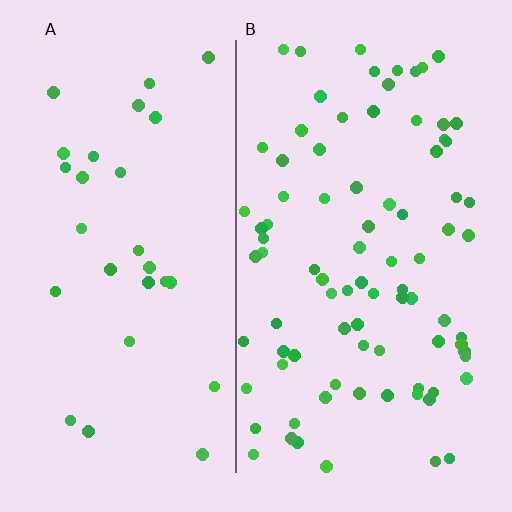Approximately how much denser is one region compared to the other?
Approximately 3.0× — region B over region A.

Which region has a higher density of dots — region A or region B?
B (the right).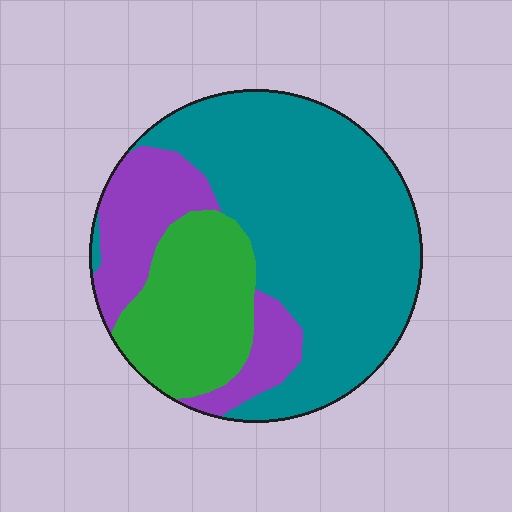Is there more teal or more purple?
Teal.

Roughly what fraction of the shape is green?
Green covers 22% of the shape.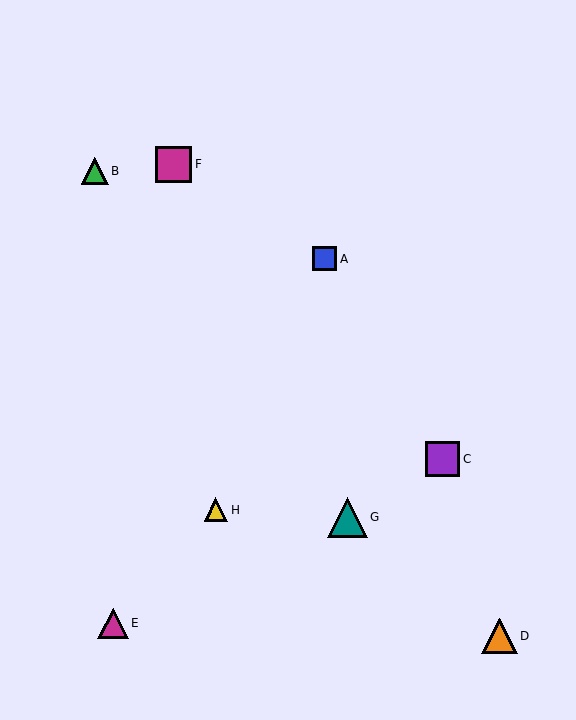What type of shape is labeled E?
Shape E is a magenta triangle.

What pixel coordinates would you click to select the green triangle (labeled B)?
Click at (95, 171) to select the green triangle B.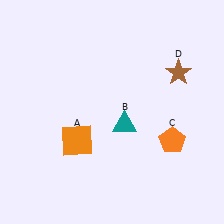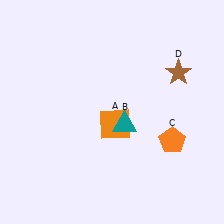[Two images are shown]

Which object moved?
The orange square (A) moved right.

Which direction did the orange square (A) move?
The orange square (A) moved right.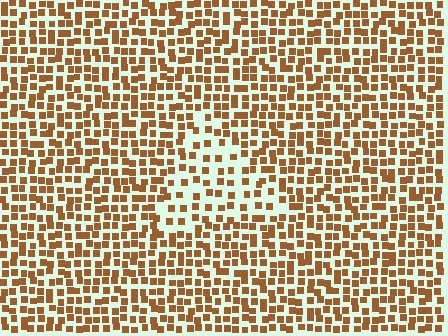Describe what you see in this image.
The image contains small brown elements arranged at two different densities. A triangle-shaped region is visible where the elements are less densely packed than the surrounding area.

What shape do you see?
I see a triangle.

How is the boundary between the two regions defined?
The boundary is defined by a change in element density (approximately 1.8x ratio). All elements are the same color, size, and shape.